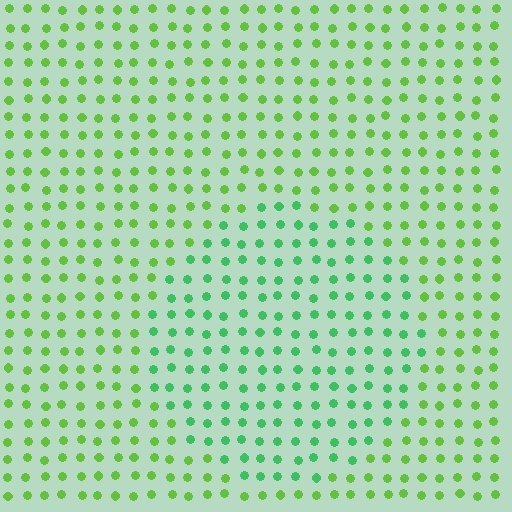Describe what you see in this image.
The image is filled with small lime elements in a uniform arrangement. A circle-shaped region is visible where the elements are tinted to a slightly different hue, forming a subtle color boundary.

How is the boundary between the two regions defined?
The boundary is defined purely by a slight shift in hue (about 34 degrees). Spacing, size, and orientation are identical on both sides.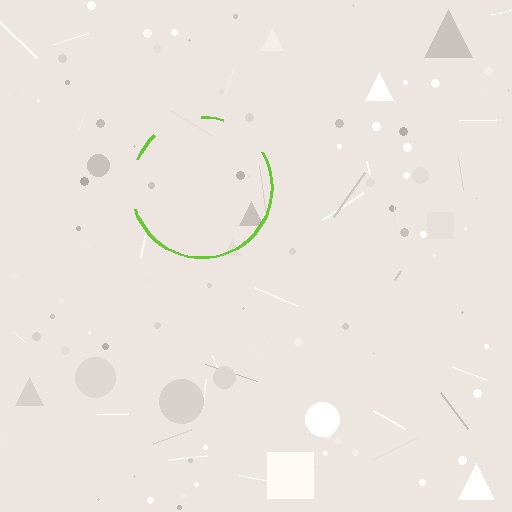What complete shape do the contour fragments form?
The contour fragments form a circle.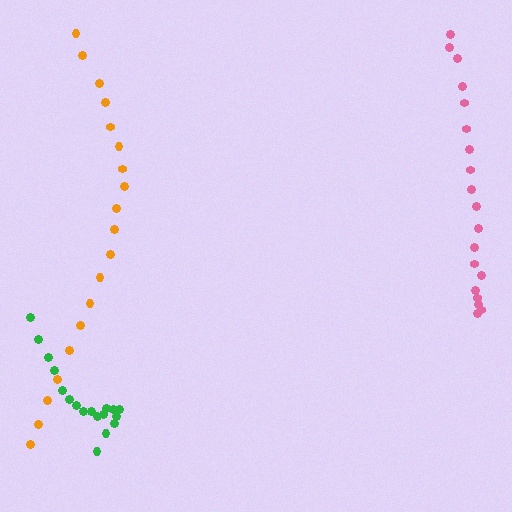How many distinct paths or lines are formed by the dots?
There are 3 distinct paths.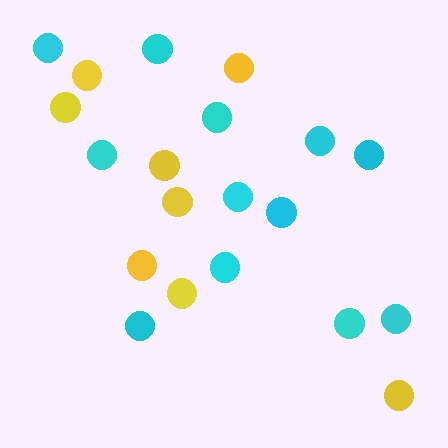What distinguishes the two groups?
There are 2 groups: one group of yellow circles (8) and one group of cyan circles (12).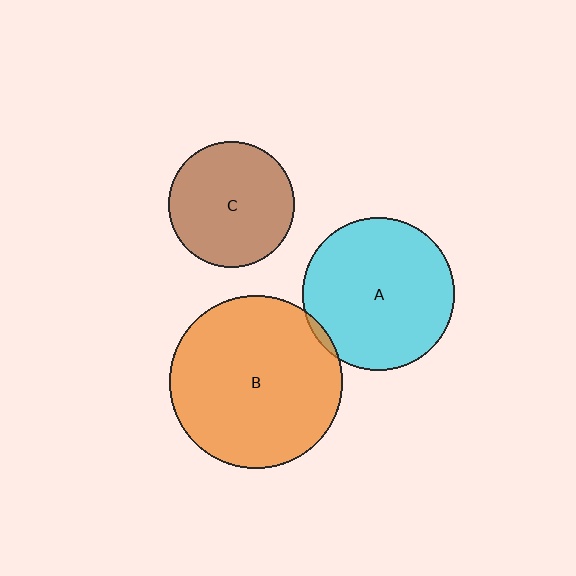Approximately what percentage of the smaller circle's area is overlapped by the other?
Approximately 5%.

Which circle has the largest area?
Circle B (orange).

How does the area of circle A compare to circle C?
Approximately 1.5 times.